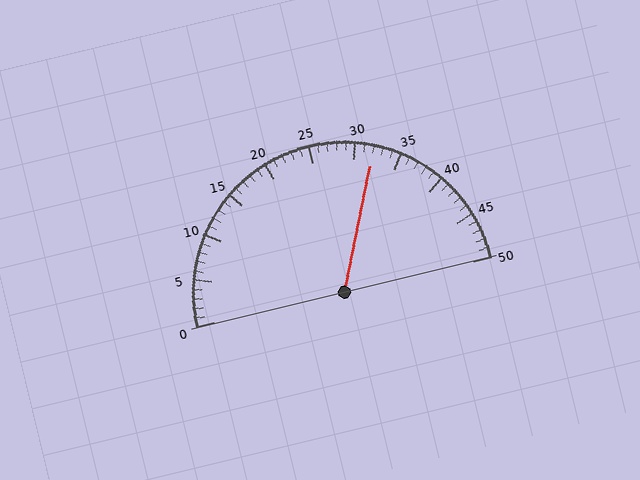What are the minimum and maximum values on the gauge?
The gauge ranges from 0 to 50.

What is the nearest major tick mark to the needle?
The nearest major tick mark is 30.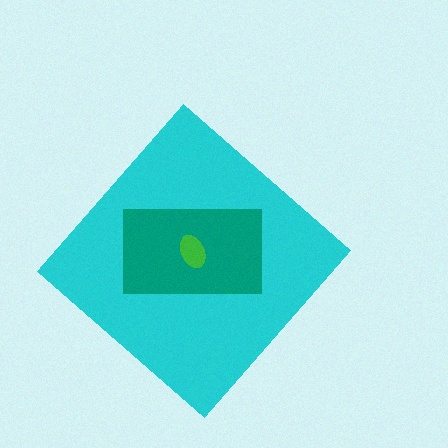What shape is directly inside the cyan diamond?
The teal rectangle.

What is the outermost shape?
The cyan diamond.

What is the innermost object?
The green ellipse.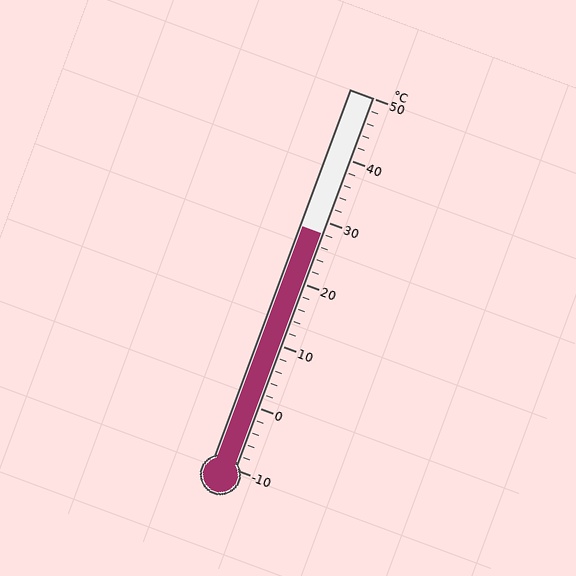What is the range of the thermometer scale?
The thermometer scale ranges from -10°C to 50°C.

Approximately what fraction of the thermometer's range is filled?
The thermometer is filled to approximately 65% of its range.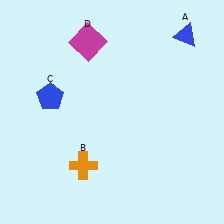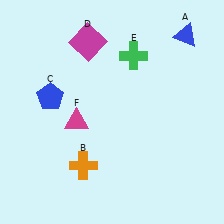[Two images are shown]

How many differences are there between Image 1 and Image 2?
There are 2 differences between the two images.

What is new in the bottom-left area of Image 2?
A magenta triangle (F) was added in the bottom-left area of Image 2.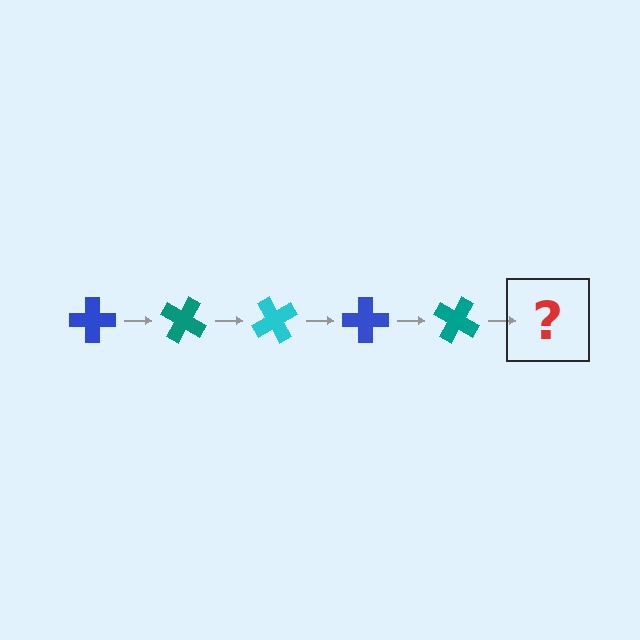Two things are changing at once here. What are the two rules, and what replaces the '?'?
The two rules are that it rotates 30 degrees each step and the color cycles through blue, teal, and cyan. The '?' should be a cyan cross, rotated 150 degrees from the start.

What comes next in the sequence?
The next element should be a cyan cross, rotated 150 degrees from the start.